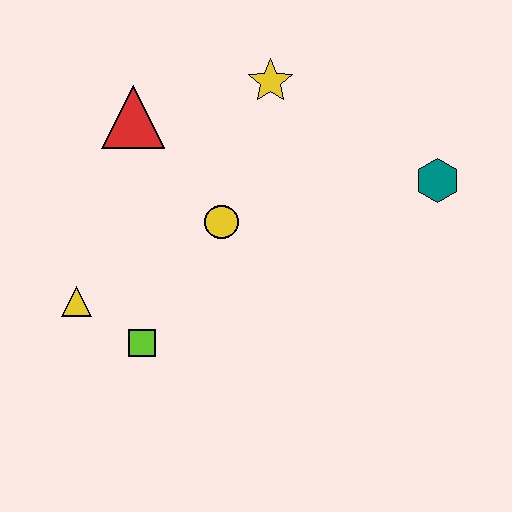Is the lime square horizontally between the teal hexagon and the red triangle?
Yes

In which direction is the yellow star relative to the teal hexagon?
The yellow star is to the left of the teal hexagon.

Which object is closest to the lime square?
The yellow triangle is closest to the lime square.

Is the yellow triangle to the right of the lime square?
No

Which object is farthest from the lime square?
The teal hexagon is farthest from the lime square.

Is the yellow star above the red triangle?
Yes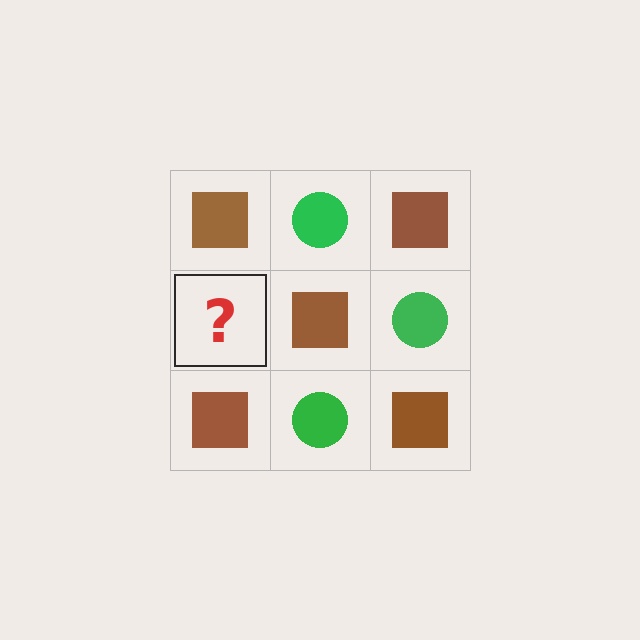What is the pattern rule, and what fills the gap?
The rule is that it alternates brown square and green circle in a checkerboard pattern. The gap should be filled with a green circle.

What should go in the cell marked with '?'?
The missing cell should contain a green circle.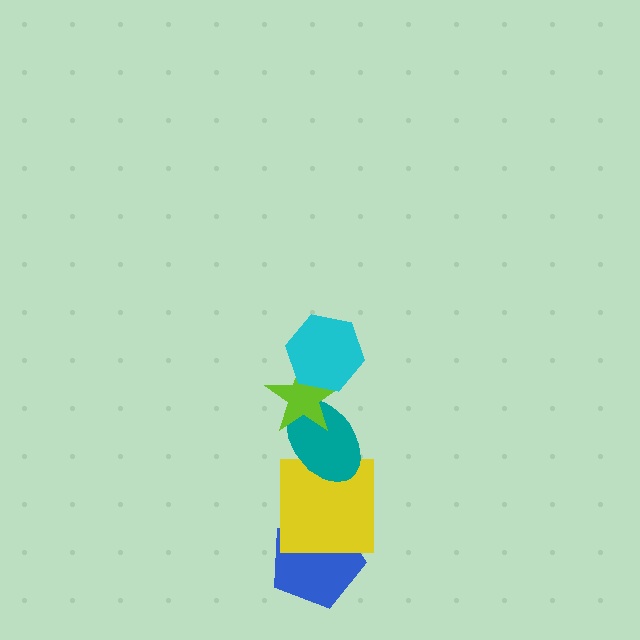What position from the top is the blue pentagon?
The blue pentagon is 5th from the top.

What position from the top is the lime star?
The lime star is 2nd from the top.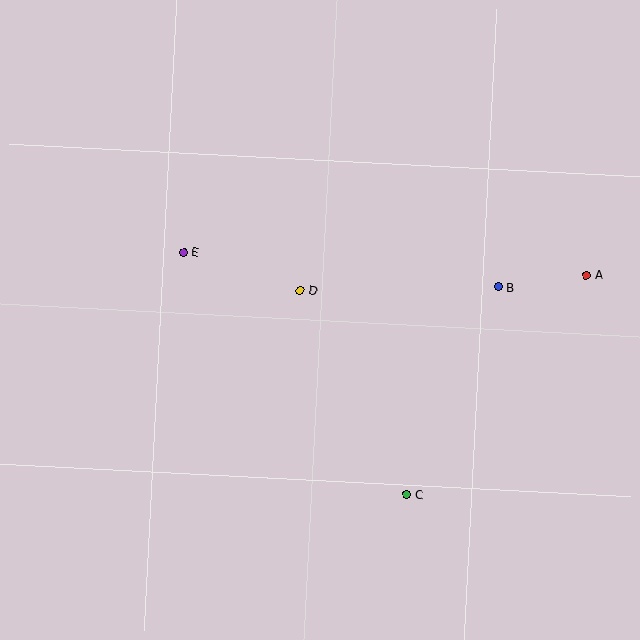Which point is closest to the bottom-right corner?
Point C is closest to the bottom-right corner.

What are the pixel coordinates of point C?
Point C is at (407, 495).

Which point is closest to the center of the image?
Point D at (300, 290) is closest to the center.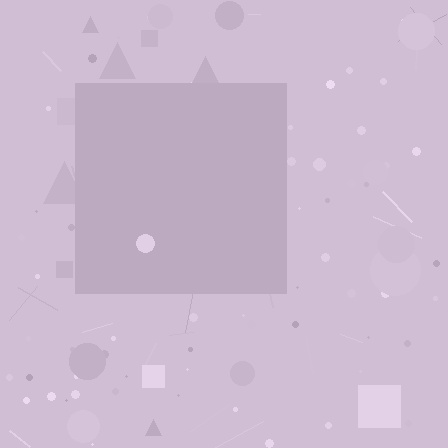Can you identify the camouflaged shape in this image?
The camouflaged shape is a square.